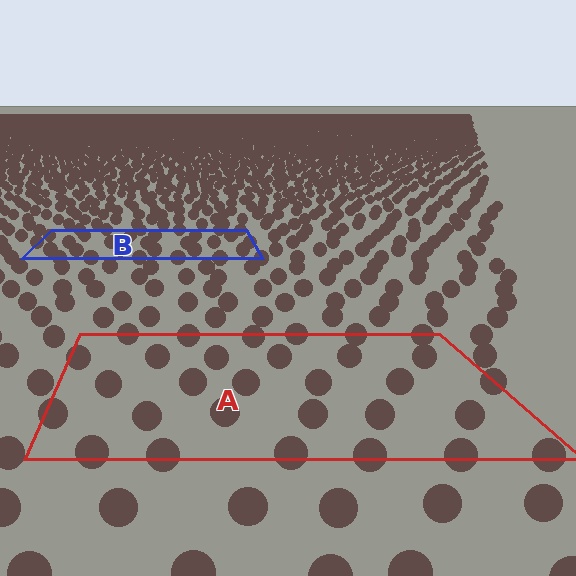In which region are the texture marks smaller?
The texture marks are smaller in region B, because it is farther away.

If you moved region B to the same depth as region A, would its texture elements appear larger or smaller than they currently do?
They would appear larger. At a closer depth, the same texture elements are projected at a bigger on-screen size.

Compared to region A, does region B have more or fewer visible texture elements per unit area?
Region B has more texture elements per unit area — they are packed more densely because it is farther away.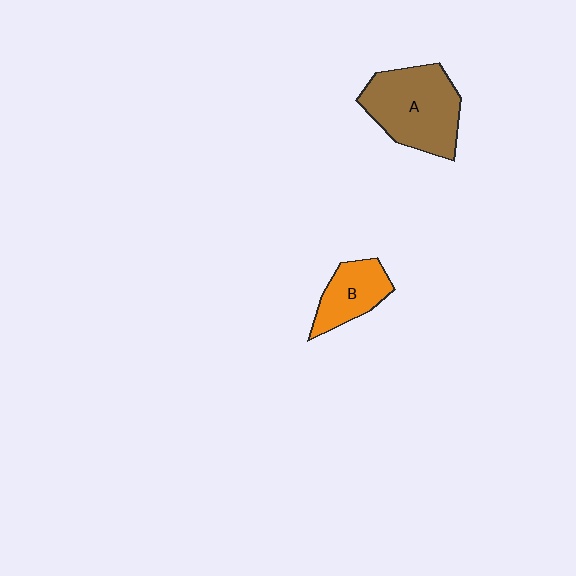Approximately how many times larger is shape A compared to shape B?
Approximately 1.8 times.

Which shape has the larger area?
Shape A (brown).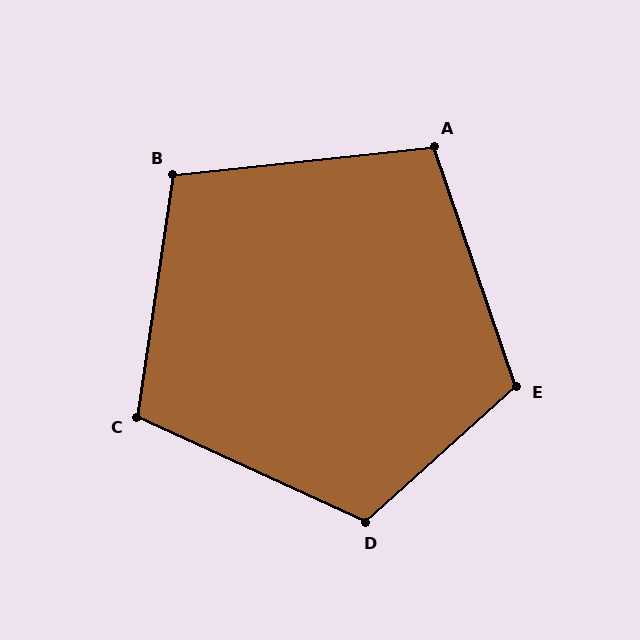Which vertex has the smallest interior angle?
A, at approximately 103 degrees.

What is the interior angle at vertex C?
Approximately 106 degrees (obtuse).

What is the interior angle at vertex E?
Approximately 113 degrees (obtuse).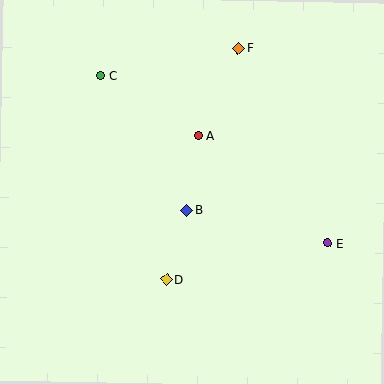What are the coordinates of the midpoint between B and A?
The midpoint between B and A is at (192, 173).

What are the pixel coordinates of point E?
Point E is at (328, 243).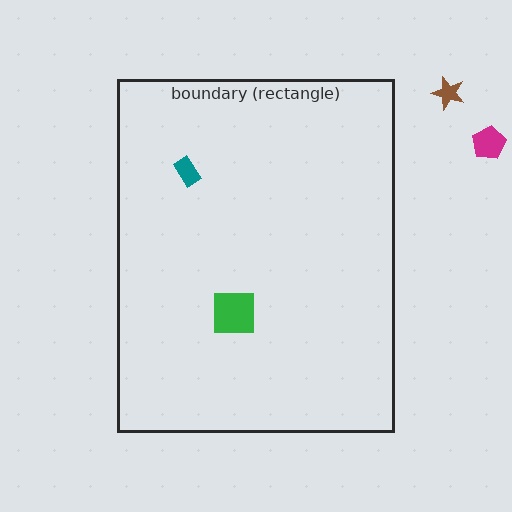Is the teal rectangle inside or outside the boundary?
Inside.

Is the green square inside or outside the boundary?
Inside.